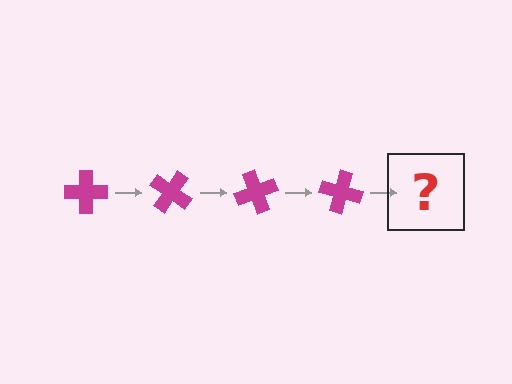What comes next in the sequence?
The next element should be a magenta cross rotated 140 degrees.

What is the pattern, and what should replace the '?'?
The pattern is that the cross rotates 35 degrees each step. The '?' should be a magenta cross rotated 140 degrees.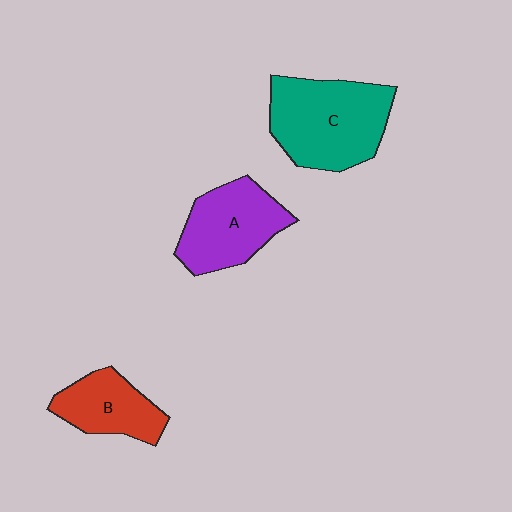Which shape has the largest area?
Shape C (teal).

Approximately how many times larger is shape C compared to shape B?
Approximately 1.7 times.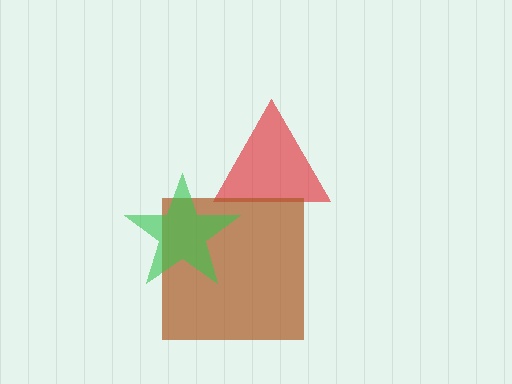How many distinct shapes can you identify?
There are 3 distinct shapes: a red triangle, a brown square, a green star.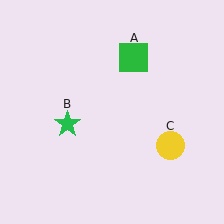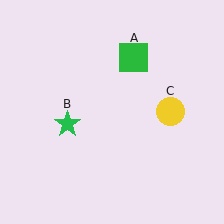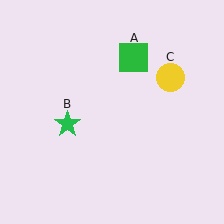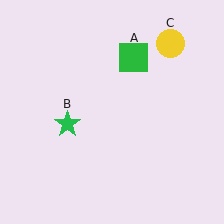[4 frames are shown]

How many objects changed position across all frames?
1 object changed position: yellow circle (object C).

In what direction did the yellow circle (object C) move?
The yellow circle (object C) moved up.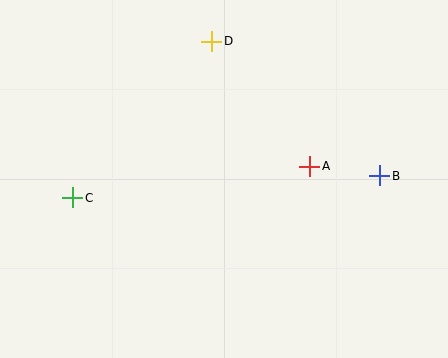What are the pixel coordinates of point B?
Point B is at (380, 176).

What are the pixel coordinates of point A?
Point A is at (310, 166).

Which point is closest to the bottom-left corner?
Point C is closest to the bottom-left corner.